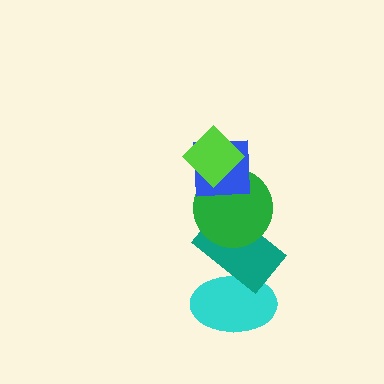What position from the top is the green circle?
The green circle is 3rd from the top.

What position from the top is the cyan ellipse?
The cyan ellipse is 5th from the top.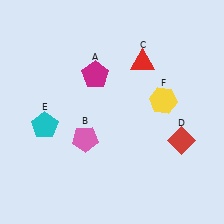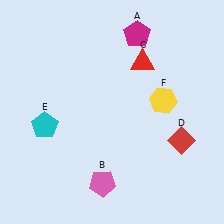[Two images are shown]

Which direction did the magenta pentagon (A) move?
The magenta pentagon (A) moved right.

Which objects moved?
The objects that moved are: the magenta pentagon (A), the pink pentagon (B).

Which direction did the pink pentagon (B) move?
The pink pentagon (B) moved down.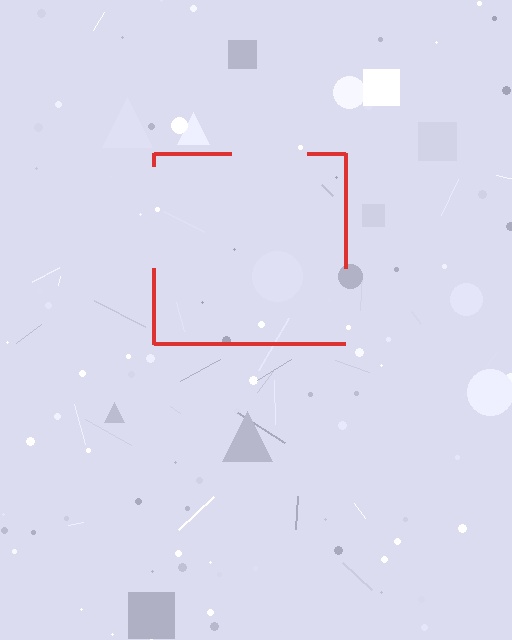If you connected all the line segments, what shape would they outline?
They would outline a square.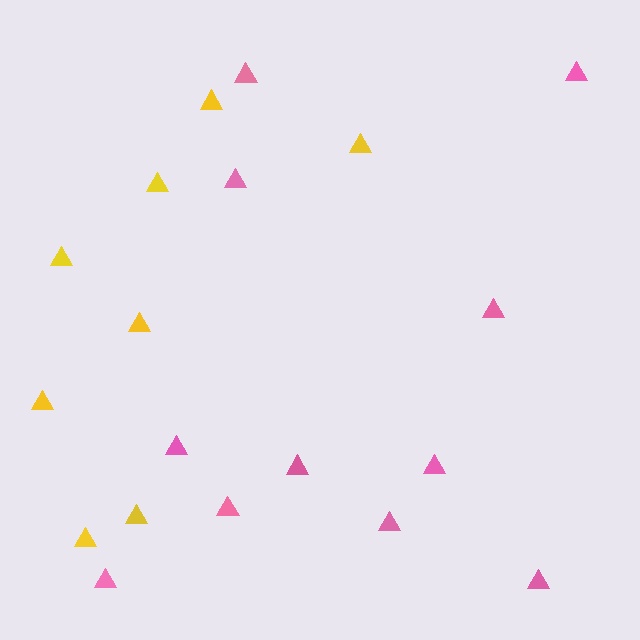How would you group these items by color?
There are 2 groups: one group of pink triangles (11) and one group of yellow triangles (8).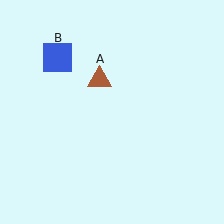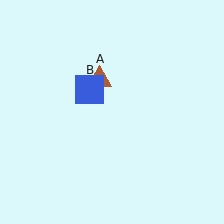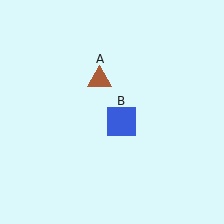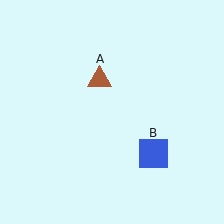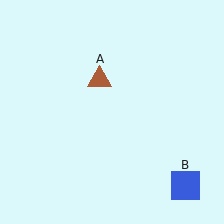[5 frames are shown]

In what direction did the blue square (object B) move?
The blue square (object B) moved down and to the right.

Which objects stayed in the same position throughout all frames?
Brown triangle (object A) remained stationary.